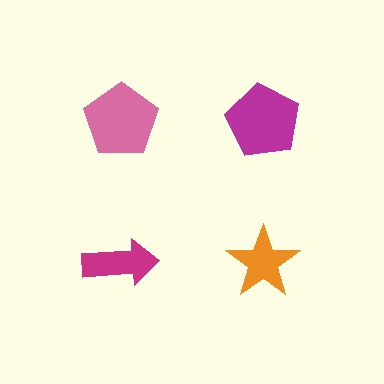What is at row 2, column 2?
An orange star.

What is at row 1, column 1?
A pink pentagon.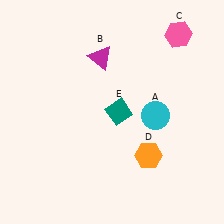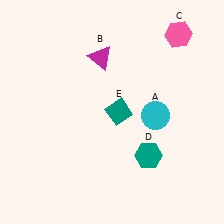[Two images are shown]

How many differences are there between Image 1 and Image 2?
There is 1 difference between the two images.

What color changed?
The hexagon (D) changed from orange in Image 1 to teal in Image 2.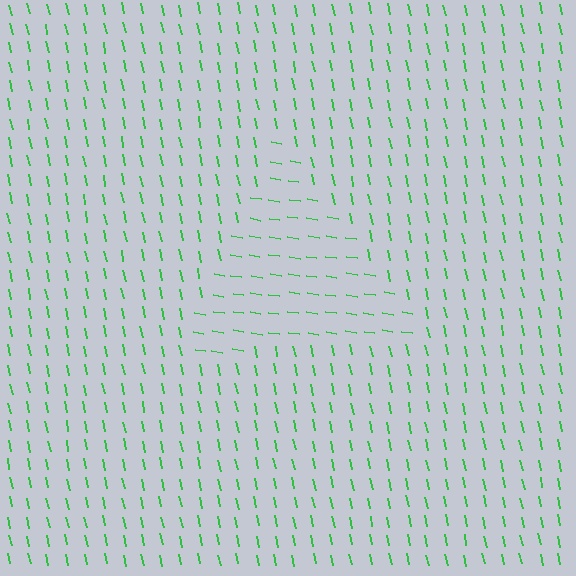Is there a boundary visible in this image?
Yes, there is a texture boundary formed by a change in line orientation.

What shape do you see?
I see a triangle.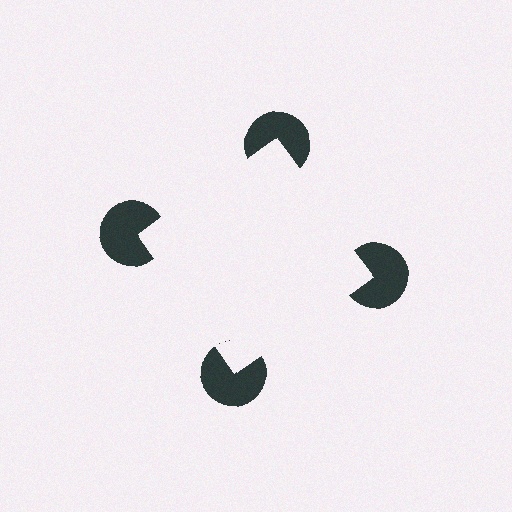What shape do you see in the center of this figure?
An illusory square — its edges are inferred from the aligned wedge cuts in the pac-man discs, not physically drawn.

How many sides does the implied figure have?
4 sides.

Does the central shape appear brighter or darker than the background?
It typically appears slightly brighter than the background, even though no actual brightness change is drawn.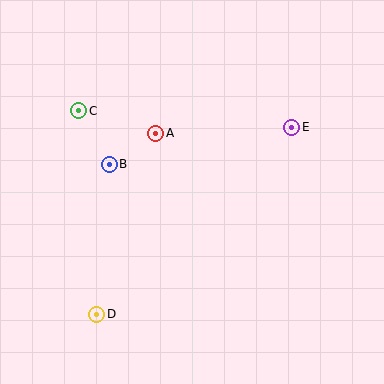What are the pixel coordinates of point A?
Point A is at (156, 133).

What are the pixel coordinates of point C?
Point C is at (79, 111).